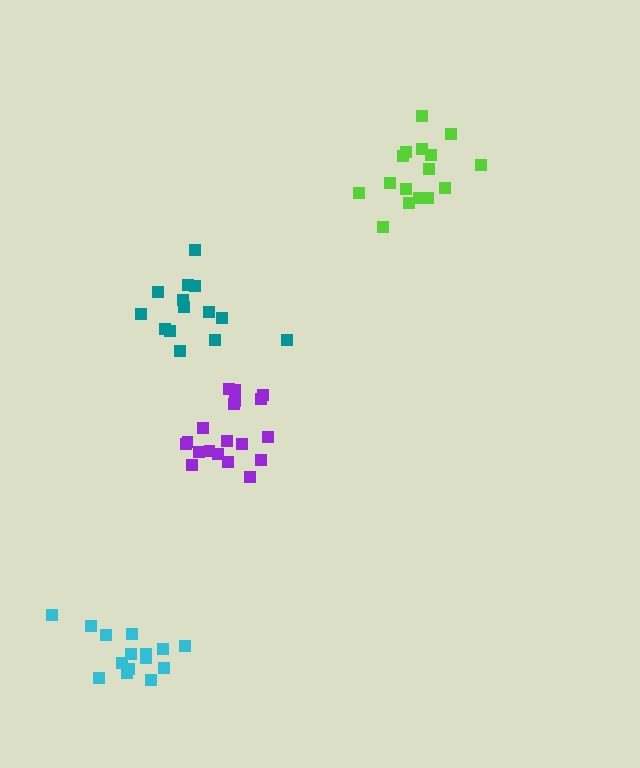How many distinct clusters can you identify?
There are 4 distinct clusters.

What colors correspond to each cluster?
The clusters are colored: lime, cyan, purple, teal.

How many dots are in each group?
Group 1: 16 dots, Group 2: 15 dots, Group 3: 19 dots, Group 4: 14 dots (64 total).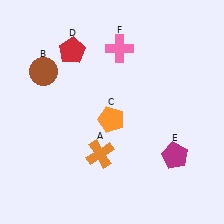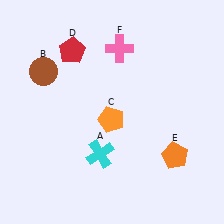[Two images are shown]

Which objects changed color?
A changed from orange to cyan. E changed from magenta to orange.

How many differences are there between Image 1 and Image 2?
There are 2 differences between the two images.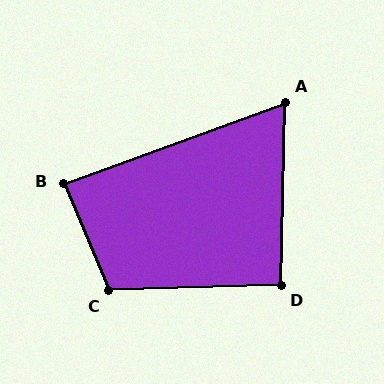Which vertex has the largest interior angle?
C, at approximately 111 degrees.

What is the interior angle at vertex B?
Approximately 87 degrees (approximately right).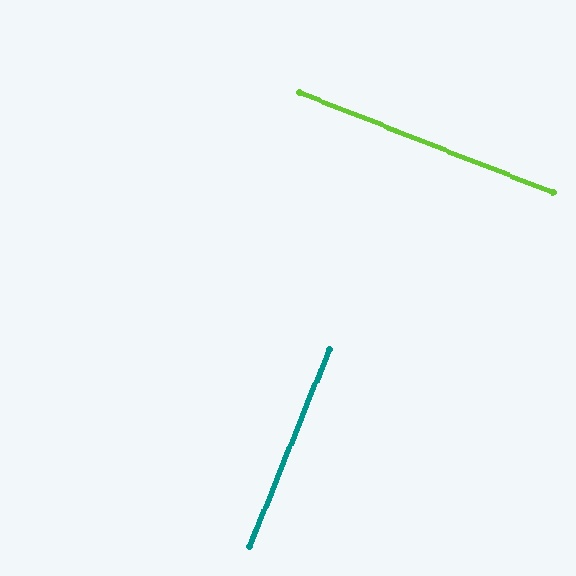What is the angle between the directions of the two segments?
Approximately 90 degrees.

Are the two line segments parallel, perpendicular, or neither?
Perpendicular — they meet at approximately 90°.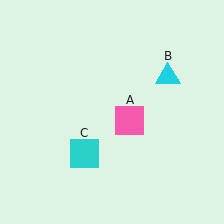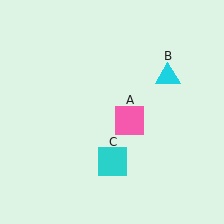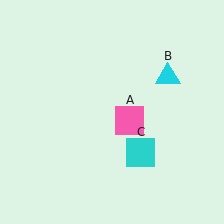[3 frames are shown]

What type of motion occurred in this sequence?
The cyan square (object C) rotated counterclockwise around the center of the scene.